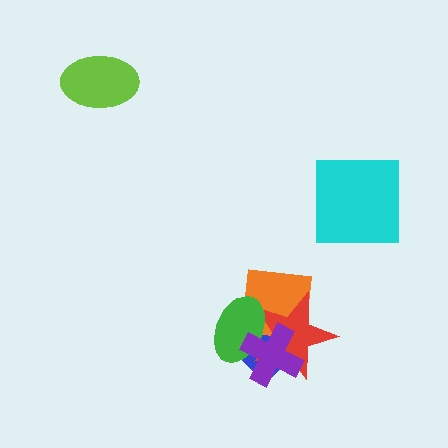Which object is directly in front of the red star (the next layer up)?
The green ellipse is directly in front of the red star.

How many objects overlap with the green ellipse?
4 objects overlap with the green ellipse.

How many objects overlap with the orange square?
4 objects overlap with the orange square.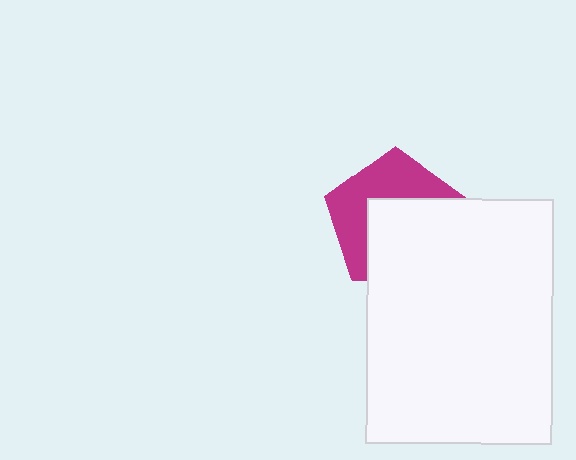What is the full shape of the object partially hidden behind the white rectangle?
The partially hidden object is a magenta pentagon.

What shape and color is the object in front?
The object in front is a white rectangle.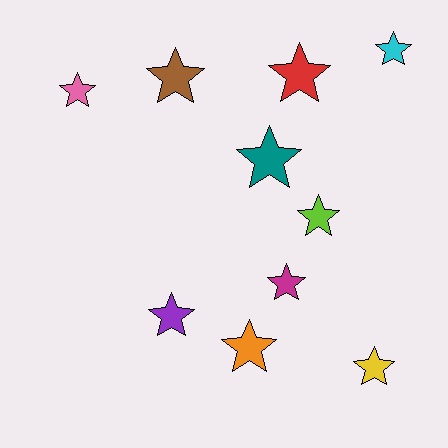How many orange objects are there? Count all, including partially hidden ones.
There is 1 orange object.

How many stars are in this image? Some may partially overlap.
There are 10 stars.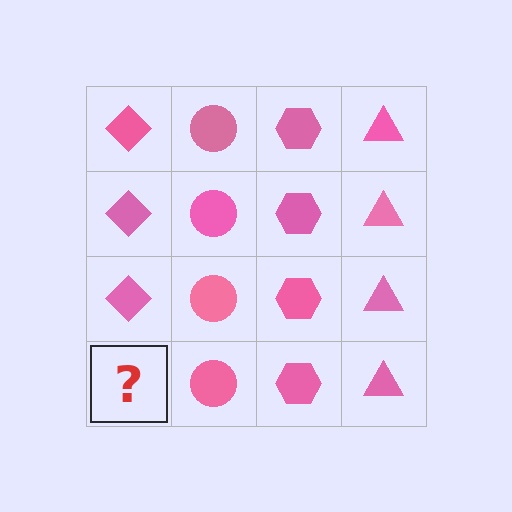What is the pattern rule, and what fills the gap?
The rule is that each column has a consistent shape. The gap should be filled with a pink diamond.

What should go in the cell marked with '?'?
The missing cell should contain a pink diamond.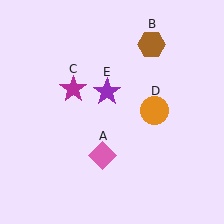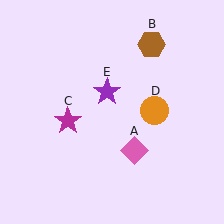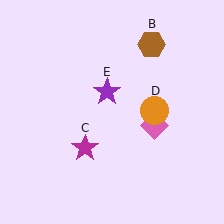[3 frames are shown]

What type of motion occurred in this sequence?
The pink diamond (object A), magenta star (object C) rotated counterclockwise around the center of the scene.